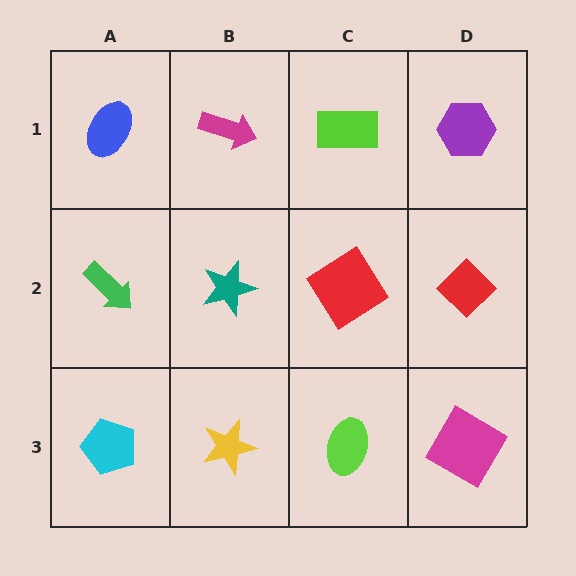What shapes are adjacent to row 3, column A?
A green arrow (row 2, column A), a yellow star (row 3, column B).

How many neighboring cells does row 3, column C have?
3.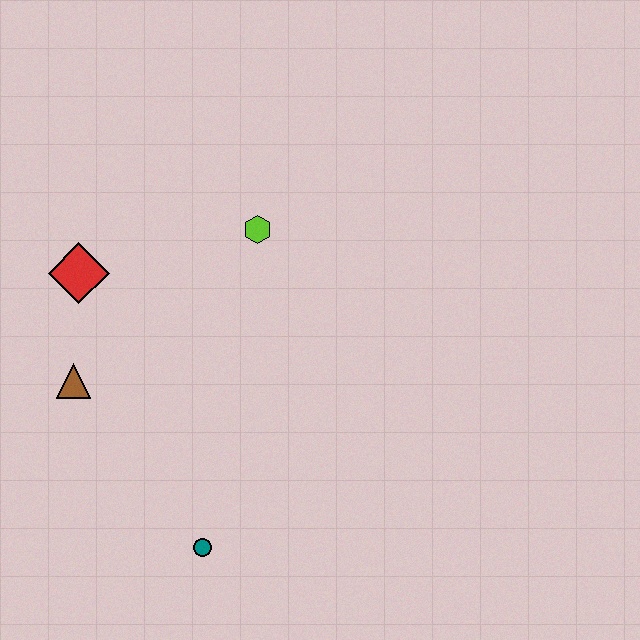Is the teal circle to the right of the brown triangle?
Yes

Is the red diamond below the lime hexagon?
Yes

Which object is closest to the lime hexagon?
The red diamond is closest to the lime hexagon.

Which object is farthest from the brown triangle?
The lime hexagon is farthest from the brown triangle.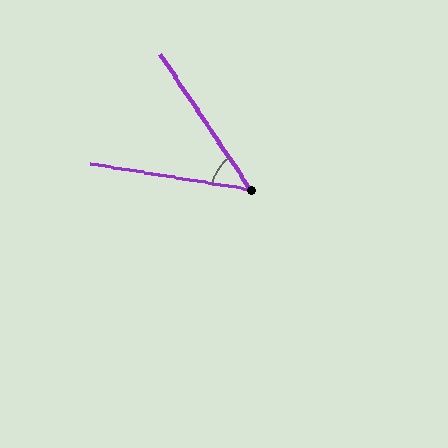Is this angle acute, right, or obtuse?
It is acute.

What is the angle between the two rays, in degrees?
Approximately 47 degrees.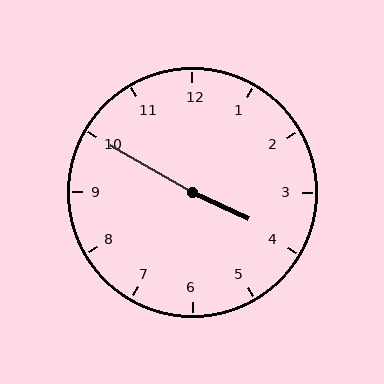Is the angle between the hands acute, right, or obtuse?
It is obtuse.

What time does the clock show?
3:50.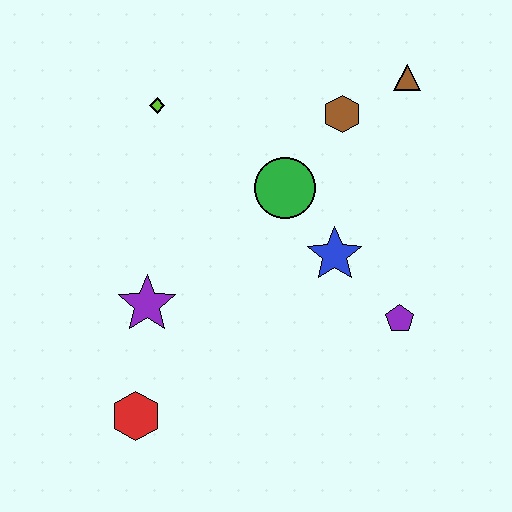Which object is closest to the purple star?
The red hexagon is closest to the purple star.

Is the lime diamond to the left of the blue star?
Yes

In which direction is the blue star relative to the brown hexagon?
The blue star is below the brown hexagon.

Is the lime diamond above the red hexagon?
Yes